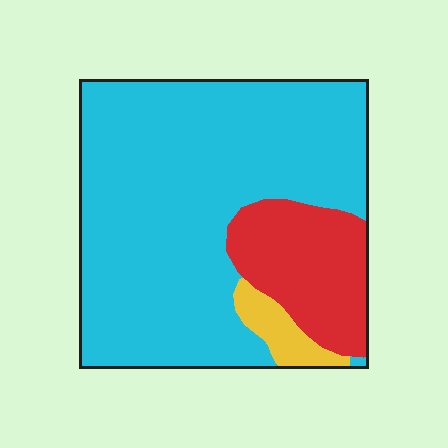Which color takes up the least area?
Yellow, at roughly 5%.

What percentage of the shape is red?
Red takes up about one fifth (1/5) of the shape.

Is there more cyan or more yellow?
Cyan.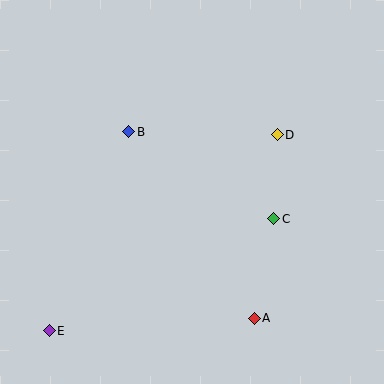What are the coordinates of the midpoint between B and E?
The midpoint between B and E is at (89, 231).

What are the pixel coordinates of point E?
Point E is at (49, 331).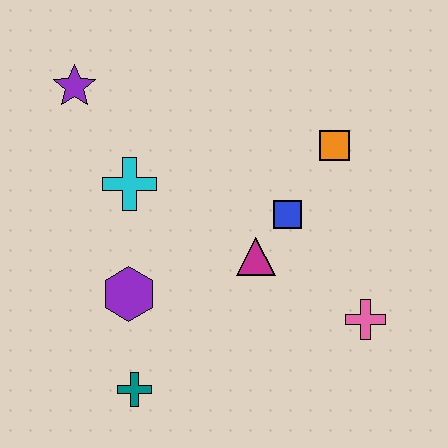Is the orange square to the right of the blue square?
Yes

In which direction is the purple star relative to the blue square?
The purple star is to the left of the blue square.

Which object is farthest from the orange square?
The teal cross is farthest from the orange square.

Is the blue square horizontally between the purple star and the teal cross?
No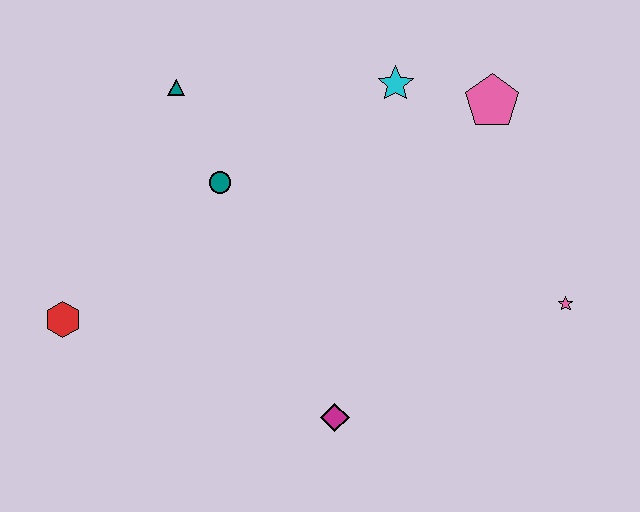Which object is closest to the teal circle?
The teal triangle is closest to the teal circle.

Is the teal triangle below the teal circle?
No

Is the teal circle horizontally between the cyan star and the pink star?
No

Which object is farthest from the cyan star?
The red hexagon is farthest from the cyan star.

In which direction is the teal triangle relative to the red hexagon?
The teal triangle is above the red hexagon.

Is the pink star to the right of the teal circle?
Yes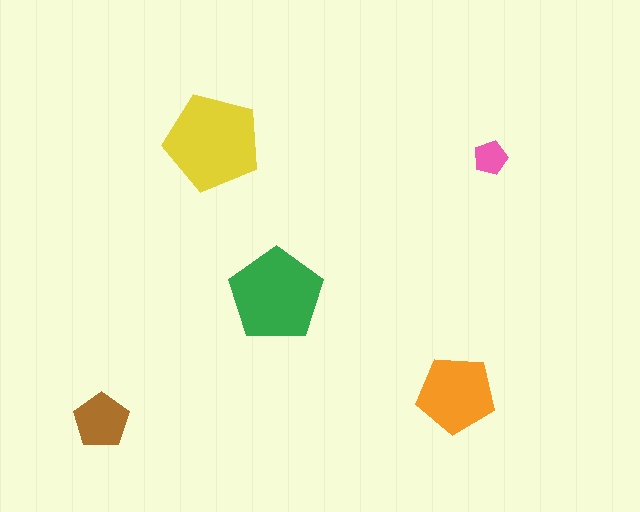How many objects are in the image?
There are 5 objects in the image.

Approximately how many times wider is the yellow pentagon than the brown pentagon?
About 2 times wider.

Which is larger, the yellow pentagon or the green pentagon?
The yellow one.